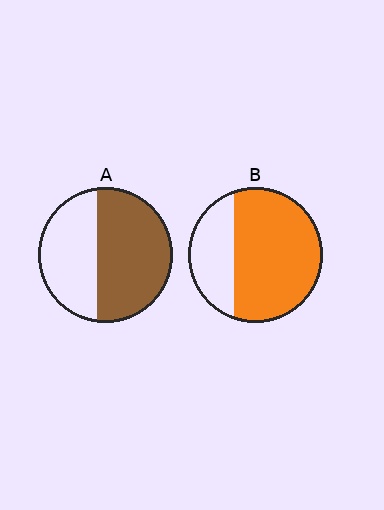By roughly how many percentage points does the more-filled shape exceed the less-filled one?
By roughly 10 percentage points (B over A).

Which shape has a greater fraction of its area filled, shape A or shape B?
Shape B.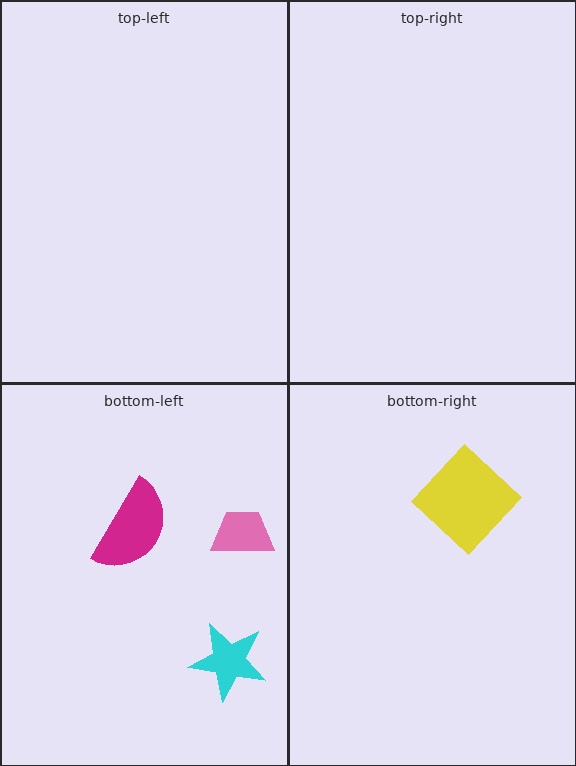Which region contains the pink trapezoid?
The bottom-left region.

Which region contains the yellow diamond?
The bottom-right region.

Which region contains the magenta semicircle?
The bottom-left region.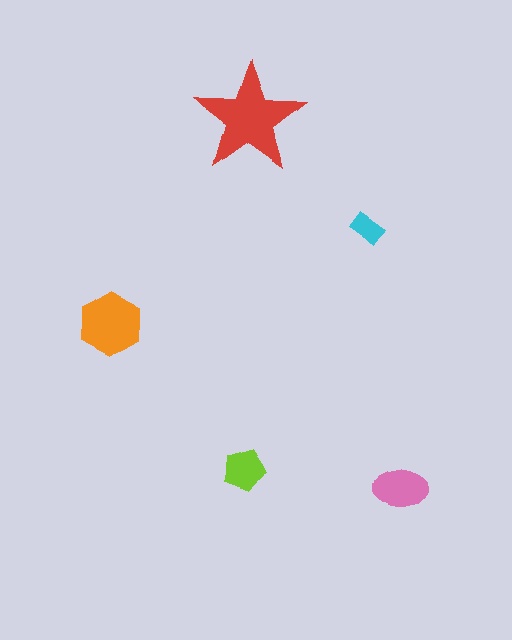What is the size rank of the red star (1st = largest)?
1st.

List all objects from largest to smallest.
The red star, the orange hexagon, the pink ellipse, the lime pentagon, the cyan rectangle.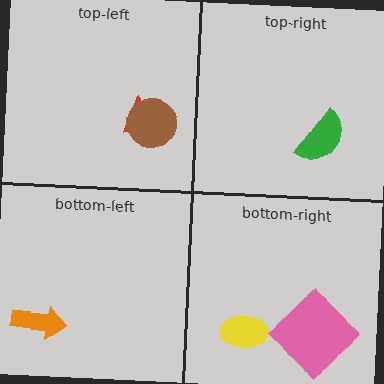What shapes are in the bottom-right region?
The yellow ellipse, the pink diamond.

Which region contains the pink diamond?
The bottom-right region.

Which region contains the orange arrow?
The bottom-left region.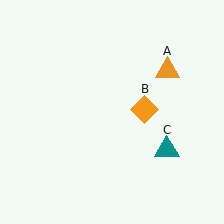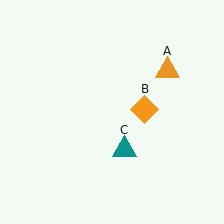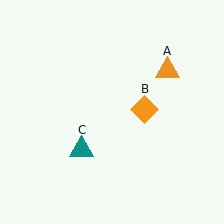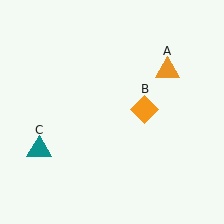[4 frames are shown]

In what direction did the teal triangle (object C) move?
The teal triangle (object C) moved left.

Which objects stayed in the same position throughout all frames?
Orange triangle (object A) and orange diamond (object B) remained stationary.